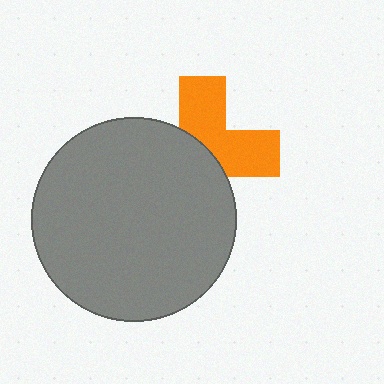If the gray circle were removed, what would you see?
You would see the complete orange cross.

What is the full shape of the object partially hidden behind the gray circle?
The partially hidden object is an orange cross.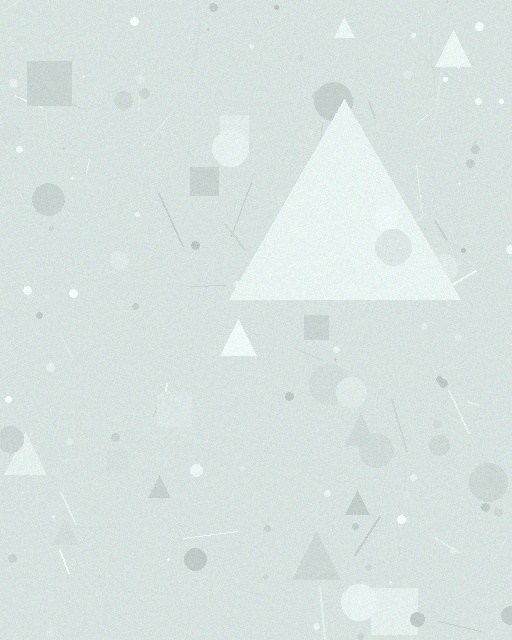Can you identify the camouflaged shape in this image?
The camouflaged shape is a triangle.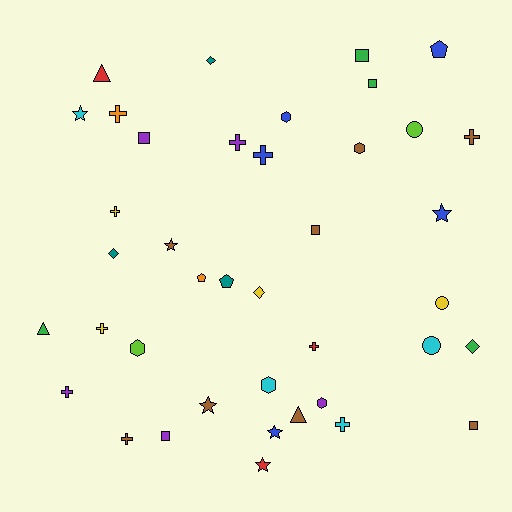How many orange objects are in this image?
There are 2 orange objects.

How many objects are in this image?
There are 40 objects.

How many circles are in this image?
There are 3 circles.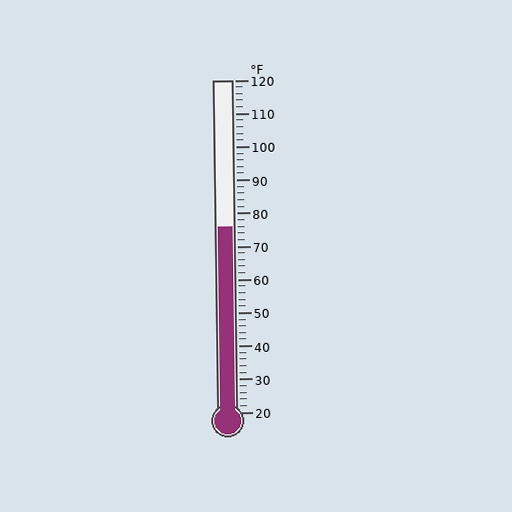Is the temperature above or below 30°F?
The temperature is above 30°F.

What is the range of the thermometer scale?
The thermometer scale ranges from 20°F to 120°F.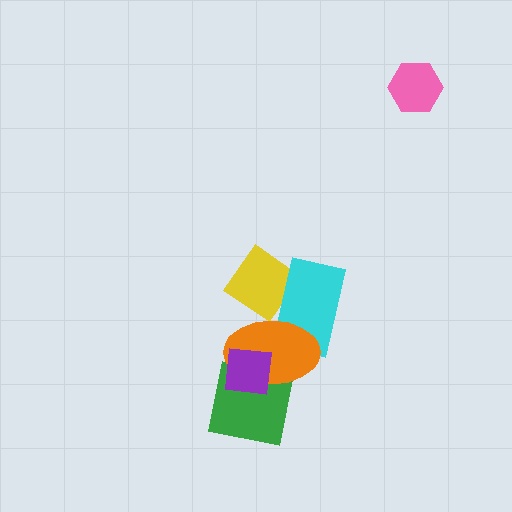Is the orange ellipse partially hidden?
Yes, it is partially covered by another shape.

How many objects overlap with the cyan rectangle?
2 objects overlap with the cyan rectangle.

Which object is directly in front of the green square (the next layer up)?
The orange ellipse is directly in front of the green square.